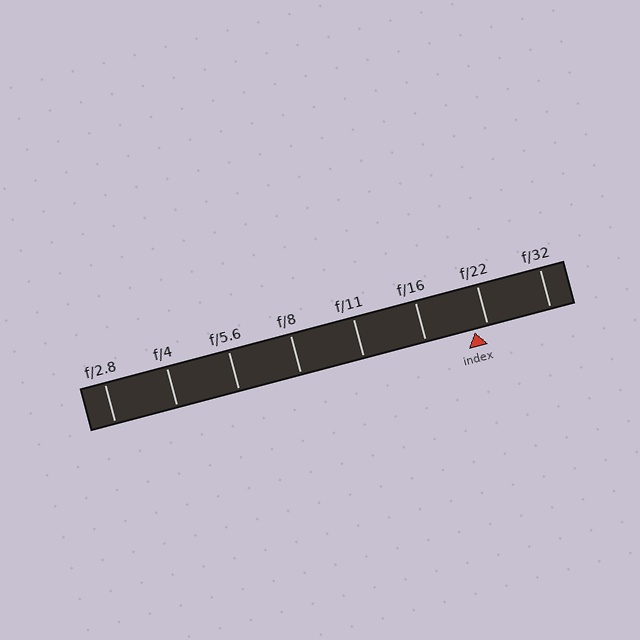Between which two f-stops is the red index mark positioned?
The index mark is between f/16 and f/22.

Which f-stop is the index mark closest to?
The index mark is closest to f/22.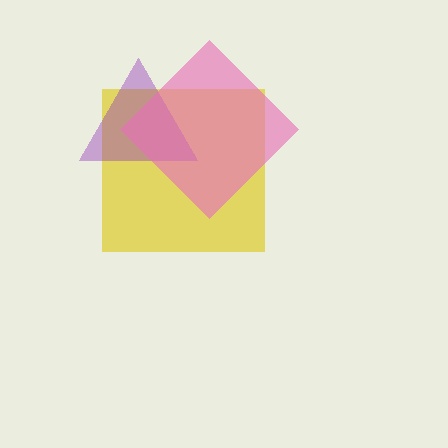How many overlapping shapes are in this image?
There are 3 overlapping shapes in the image.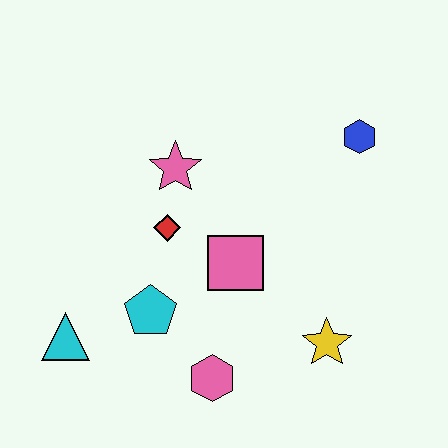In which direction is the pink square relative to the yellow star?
The pink square is to the left of the yellow star.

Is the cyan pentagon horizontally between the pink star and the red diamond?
No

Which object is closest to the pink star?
The red diamond is closest to the pink star.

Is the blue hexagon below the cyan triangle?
No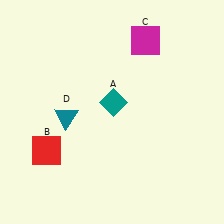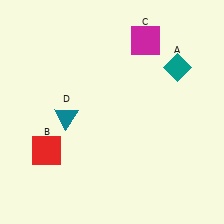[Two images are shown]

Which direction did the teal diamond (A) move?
The teal diamond (A) moved right.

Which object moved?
The teal diamond (A) moved right.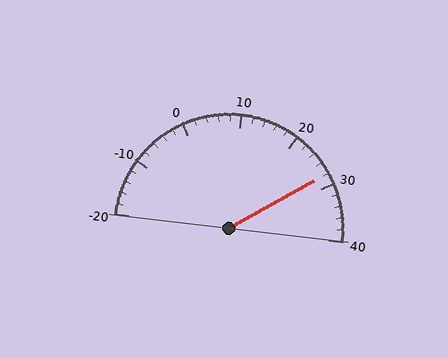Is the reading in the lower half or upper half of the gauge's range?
The reading is in the upper half of the range (-20 to 40).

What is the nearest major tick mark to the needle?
The nearest major tick mark is 30.